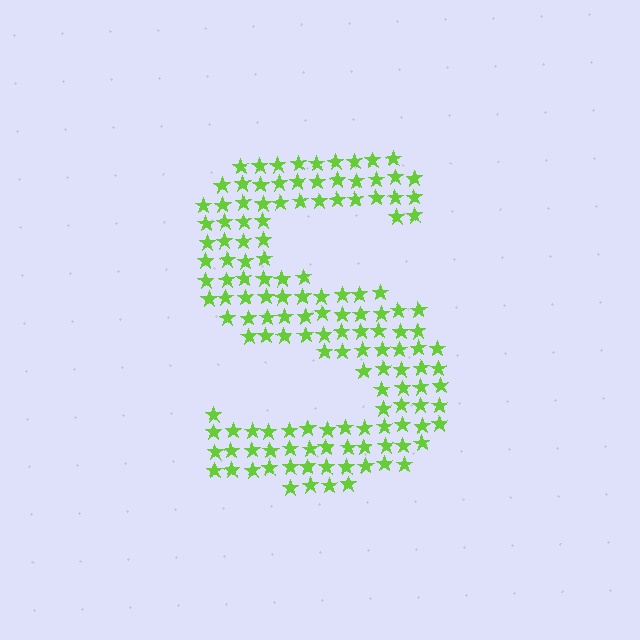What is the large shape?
The large shape is the letter S.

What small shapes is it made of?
It is made of small stars.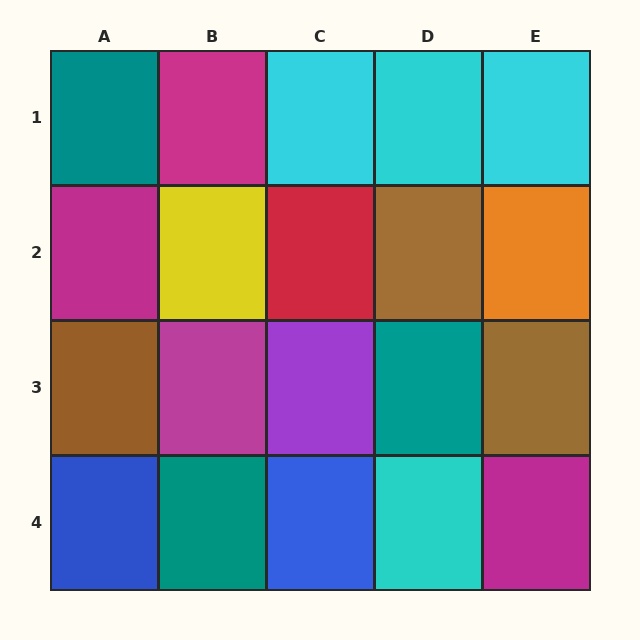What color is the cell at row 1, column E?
Cyan.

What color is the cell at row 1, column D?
Cyan.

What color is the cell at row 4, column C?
Blue.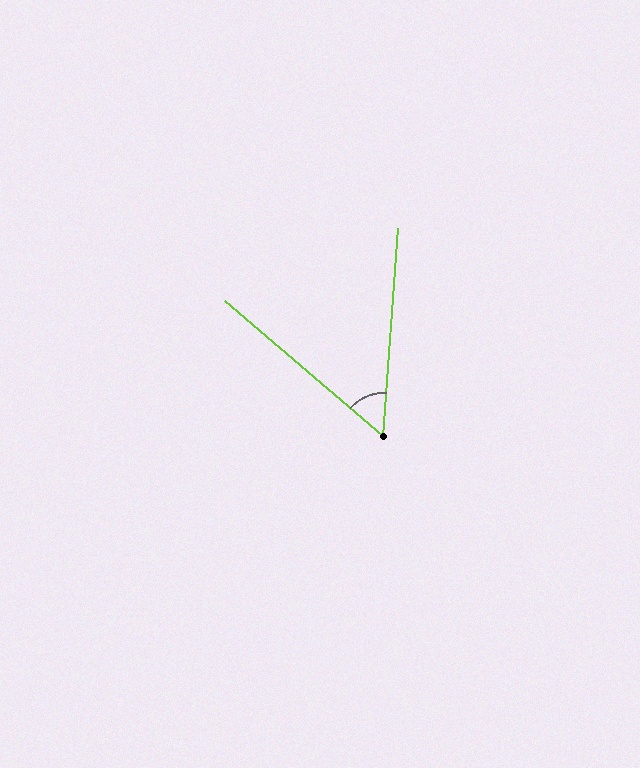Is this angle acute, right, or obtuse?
It is acute.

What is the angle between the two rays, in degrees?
Approximately 54 degrees.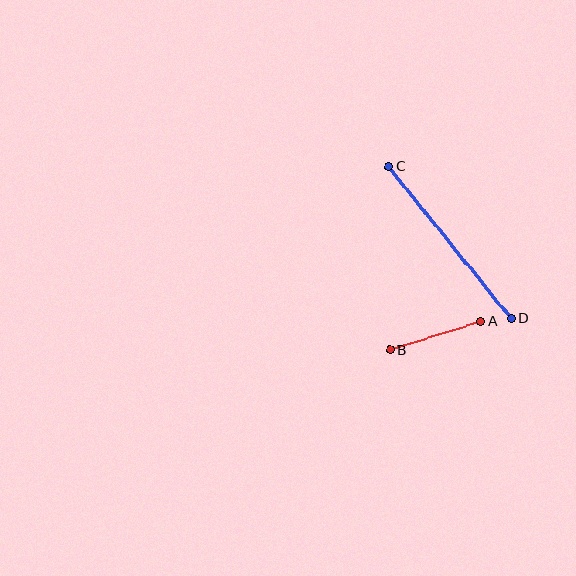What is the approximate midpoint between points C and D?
The midpoint is at approximately (450, 243) pixels.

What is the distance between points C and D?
The distance is approximately 195 pixels.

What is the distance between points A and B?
The distance is approximately 95 pixels.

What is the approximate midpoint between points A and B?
The midpoint is at approximately (435, 336) pixels.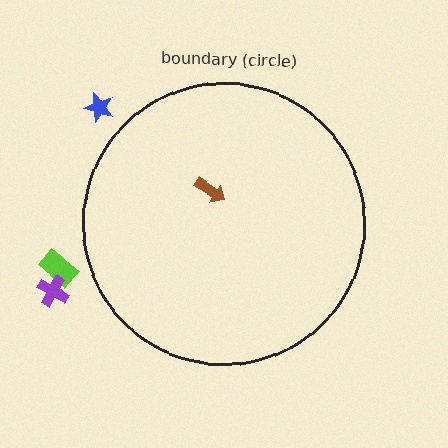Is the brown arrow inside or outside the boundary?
Inside.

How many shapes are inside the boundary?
1 inside, 3 outside.